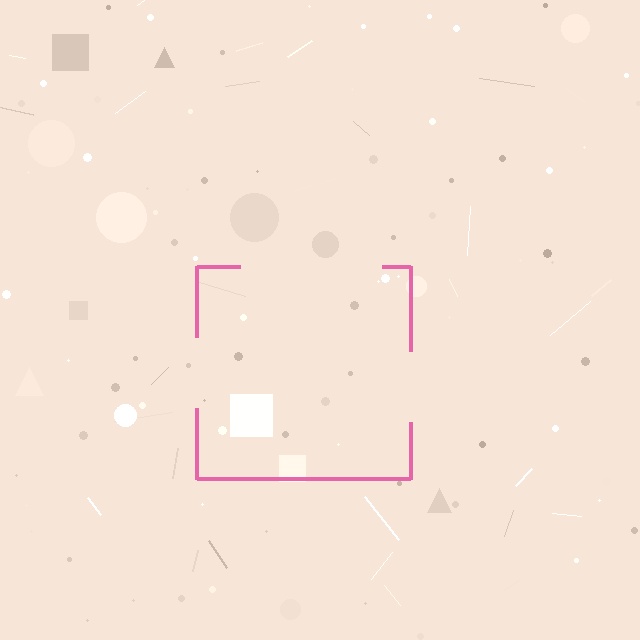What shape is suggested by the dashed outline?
The dashed outline suggests a square.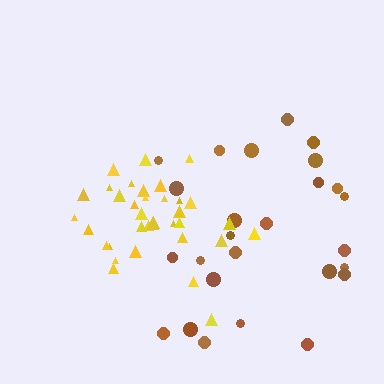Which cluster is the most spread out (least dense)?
Brown.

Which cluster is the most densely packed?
Yellow.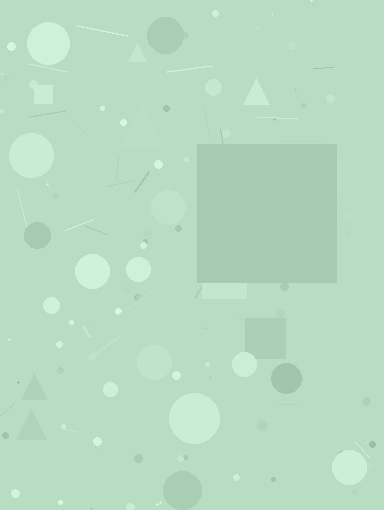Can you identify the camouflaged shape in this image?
The camouflaged shape is a square.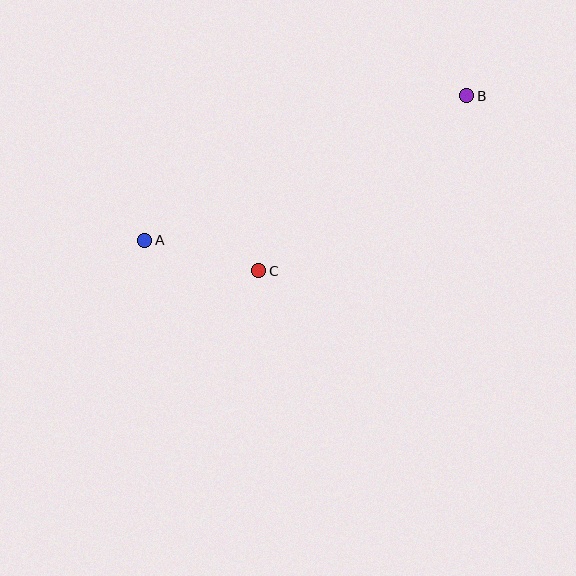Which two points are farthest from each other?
Points A and B are farthest from each other.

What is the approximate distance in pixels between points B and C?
The distance between B and C is approximately 272 pixels.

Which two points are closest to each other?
Points A and C are closest to each other.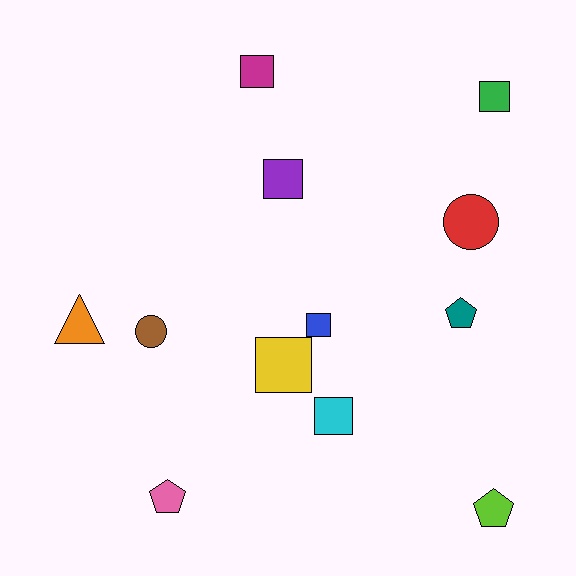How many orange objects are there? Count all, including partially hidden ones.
There is 1 orange object.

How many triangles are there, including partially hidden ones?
There is 1 triangle.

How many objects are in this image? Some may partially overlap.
There are 12 objects.